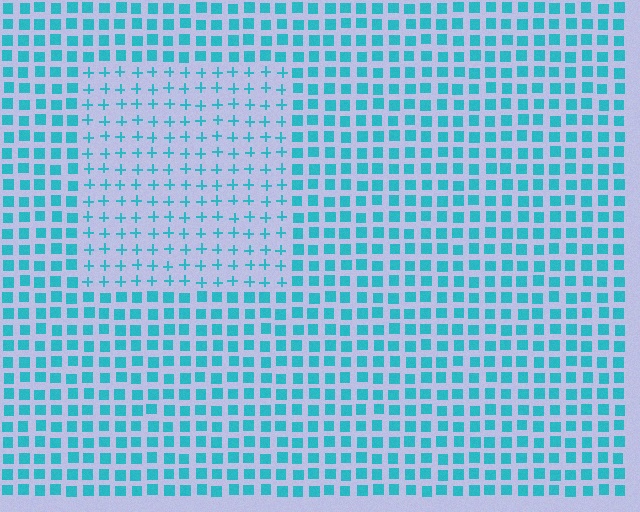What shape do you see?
I see a rectangle.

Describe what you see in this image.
The image is filled with small cyan elements arranged in a uniform grid. A rectangle-shaped region contains plus signs, while the surrounding area contains squares. The boundary is defined purely by the change in element shape.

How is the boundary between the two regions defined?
The boundary is defined by a change in element shape: plus signs inside vs. squares outside. All elements share the same color and spacing.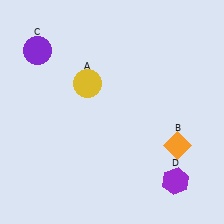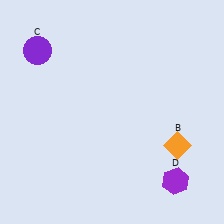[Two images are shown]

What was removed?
The yellow circle (A) was removed in Image 2.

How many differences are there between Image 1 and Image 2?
There is 1 difference between the two images.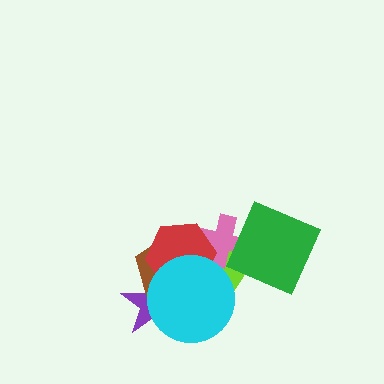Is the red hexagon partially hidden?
Yes, it is partially covered by another shape.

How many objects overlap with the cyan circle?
4 objects overlap with the cyan circle.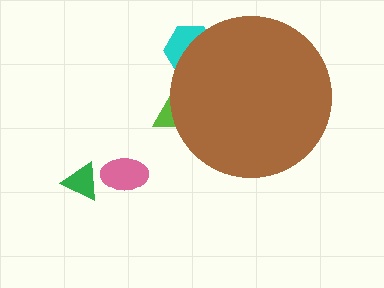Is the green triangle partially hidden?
No, the green triangle is fully visible.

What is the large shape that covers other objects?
A brown circle.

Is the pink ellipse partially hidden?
No, the pink ellipse is fully visible.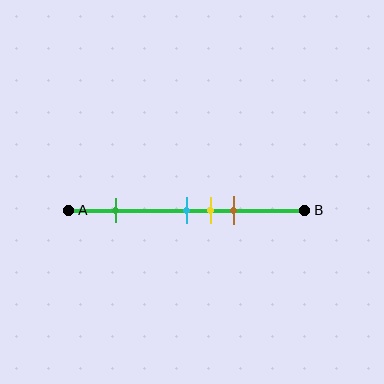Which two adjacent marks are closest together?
The cyan and yellow marks are the closest adjacent pair.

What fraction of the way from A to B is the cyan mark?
The cyan mark is approximately 50% (0.5) of the way from A to B.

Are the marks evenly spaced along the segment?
No, the marks are not evenly spaced.